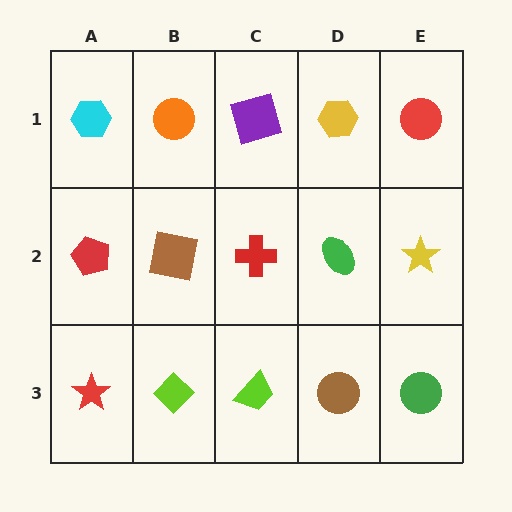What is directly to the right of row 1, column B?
A purple square.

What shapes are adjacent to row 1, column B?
A brown square (row 2, column B), a cyan hexagon (row 1, column A), a purple square (row 1, column C).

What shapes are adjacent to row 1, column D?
A green ellipse (row 2, column D), a purple square (row 1, column C), a red circle (row 1, column E).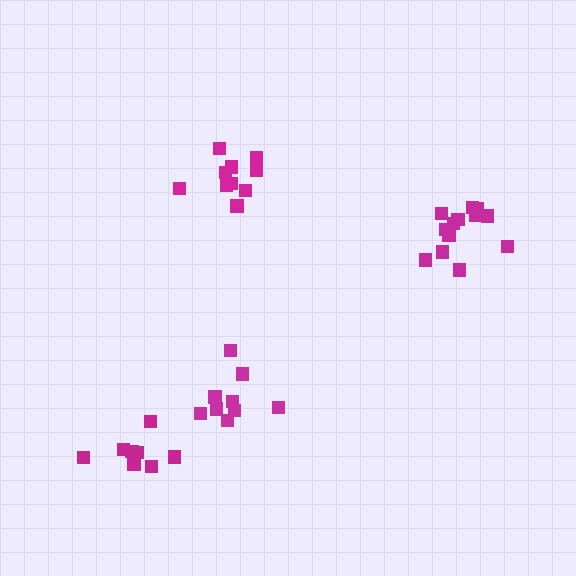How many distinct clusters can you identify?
There are 4 distinct clusters.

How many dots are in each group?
Group 1: 13 dots, Group 2: 10 dots, Group 3: 8 dots, Group 4: 9 dots (40 total).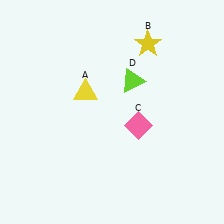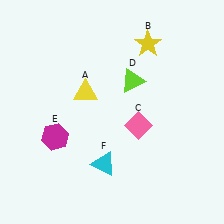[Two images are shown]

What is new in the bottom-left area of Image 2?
A magenta hexagon (E) was added in the bottom-left area of Image 2.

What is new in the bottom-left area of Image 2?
A cyan triangle (F) was added in the bottom-left area of Image 2.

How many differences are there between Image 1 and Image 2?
There are 2 differences between the two images.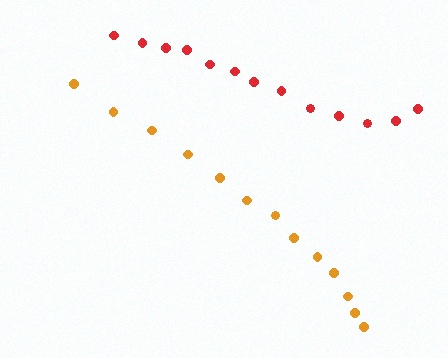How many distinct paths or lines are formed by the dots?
There are 2 distinct paths.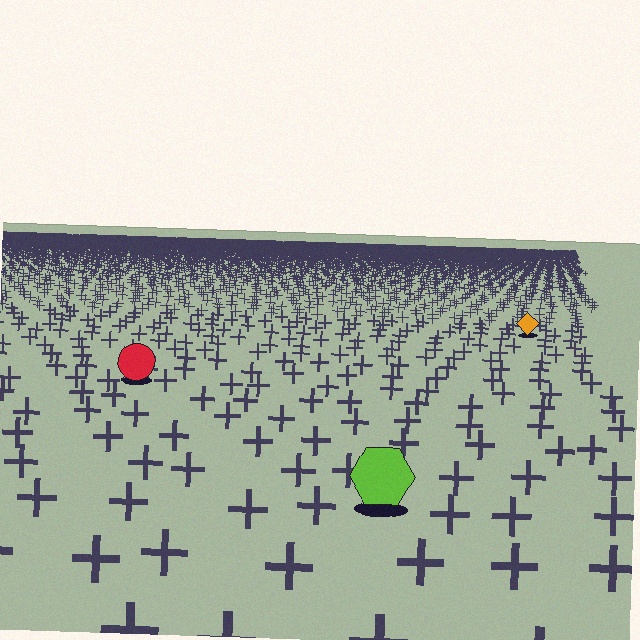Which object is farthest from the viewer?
The orange diamond is farthest from the viewer. It appears smaller and the ground texture around it is denser.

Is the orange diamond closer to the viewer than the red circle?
No. The red circle is closer — you can tell from the texture gradient: the ground texture is coarser near it.